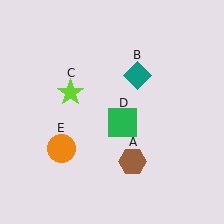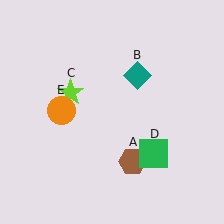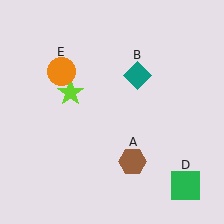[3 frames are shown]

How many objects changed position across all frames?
2 objects changed position: green square (object D), orange circle (object E).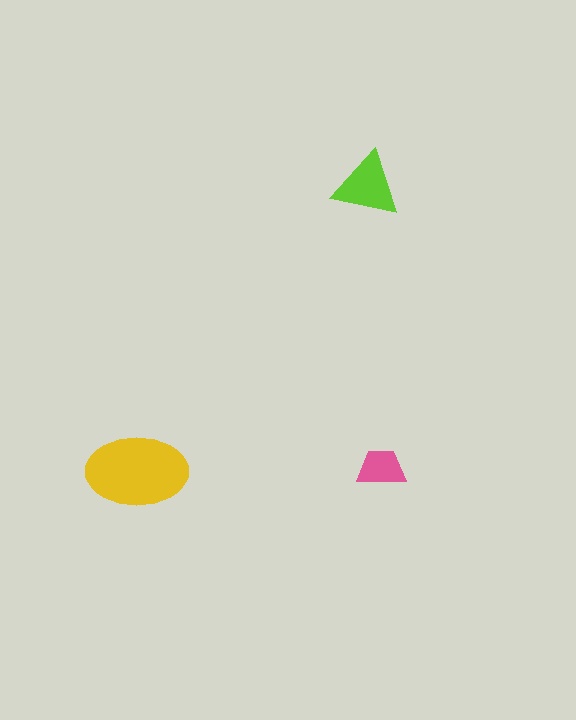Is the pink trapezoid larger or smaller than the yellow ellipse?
Smaller.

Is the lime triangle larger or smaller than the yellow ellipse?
Smaller.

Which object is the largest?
The yellow ellipse.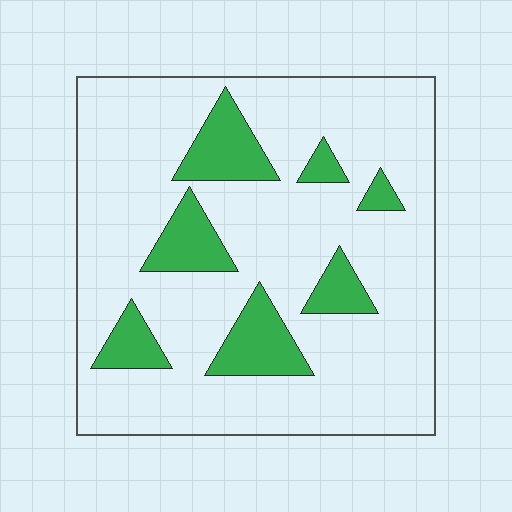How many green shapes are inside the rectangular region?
7.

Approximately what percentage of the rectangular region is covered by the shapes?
Approximately 20%.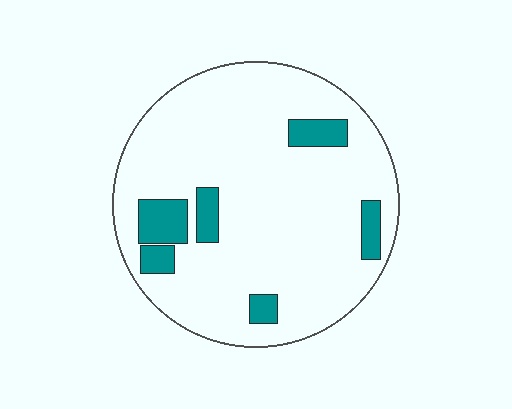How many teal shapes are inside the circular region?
6.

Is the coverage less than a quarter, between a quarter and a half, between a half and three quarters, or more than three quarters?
Less than a quarter.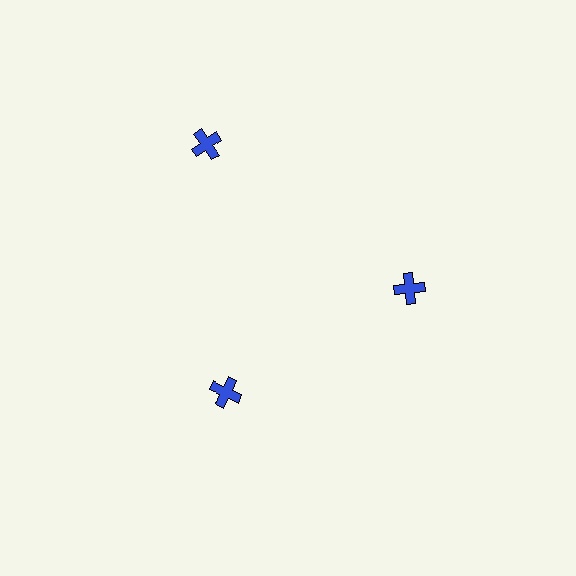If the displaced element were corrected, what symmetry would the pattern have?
It would have 3-fold rotational symmetry — the pattern would map onto itself every 120 degrees.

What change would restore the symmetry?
The symmetry would be restored by moving it inward, back onto the ring so that all 3 crosses sit at equal angles and equal distance from the center.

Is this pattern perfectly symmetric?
No. The 3 blue crosses are arranged in a ring, but one element near the 11 o'clock position is pushed outward from the center, breaking the 3-fold rotational symmetry.